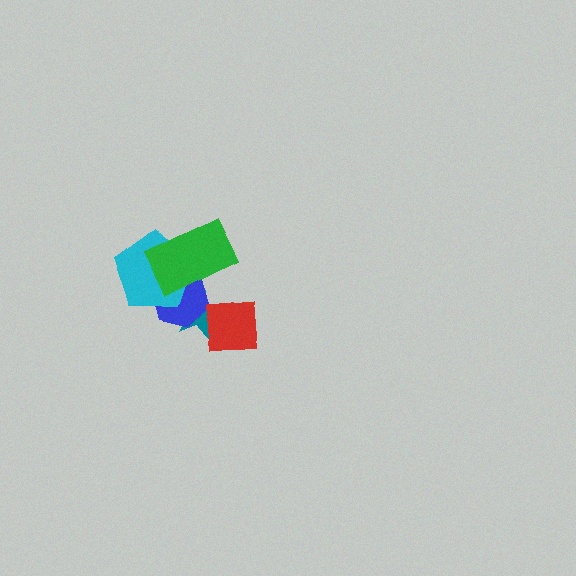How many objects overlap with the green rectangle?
3 objects overlap with the green rectangle.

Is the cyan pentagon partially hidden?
Yes, it is partially covered by another shape.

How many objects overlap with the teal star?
3 objects overlap with the teal star.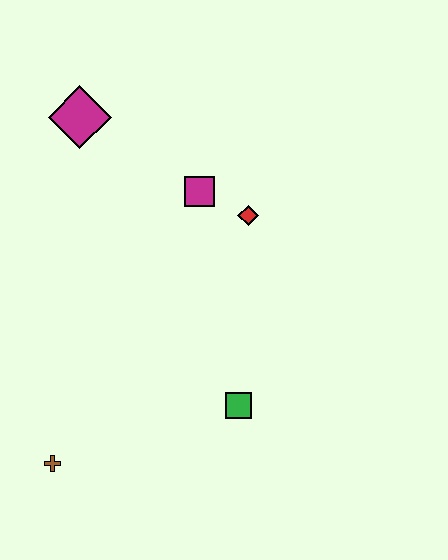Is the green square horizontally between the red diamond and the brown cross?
Yes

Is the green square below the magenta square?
Yes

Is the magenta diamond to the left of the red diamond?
Yes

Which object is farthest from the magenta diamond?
The brown cross is farthest from the magenta diamond.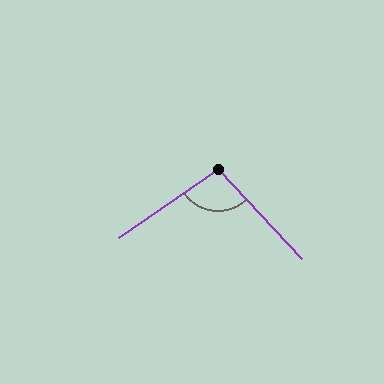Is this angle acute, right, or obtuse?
It is obtuse.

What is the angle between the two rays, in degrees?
Approximately 99 degrees.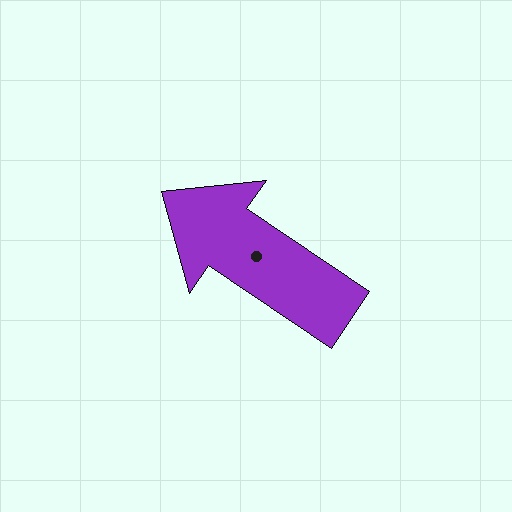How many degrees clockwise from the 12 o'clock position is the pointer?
Approximately 304 degrees.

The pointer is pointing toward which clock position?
Roughly 10 o'clock.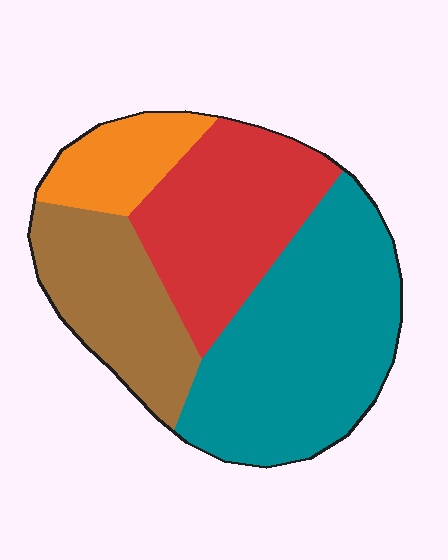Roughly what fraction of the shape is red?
Red takes up about one quarter (1/4) of the shape.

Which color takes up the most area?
Teal, at roughly 40%.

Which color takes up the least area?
Orange, at roughly 10%.